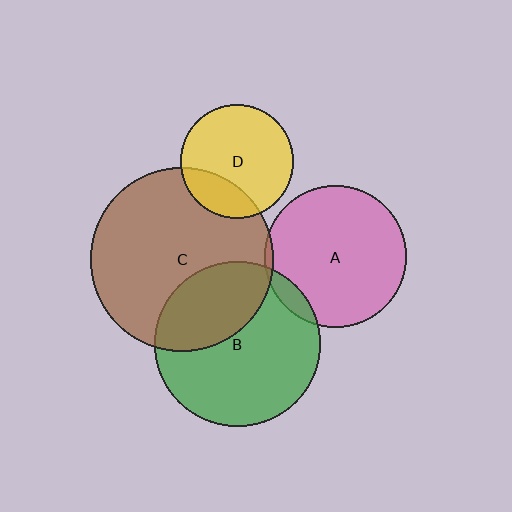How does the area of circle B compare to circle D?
Approximately 2.1 times.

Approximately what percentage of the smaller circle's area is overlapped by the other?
Approximately 25%.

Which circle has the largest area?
Circle C (brown).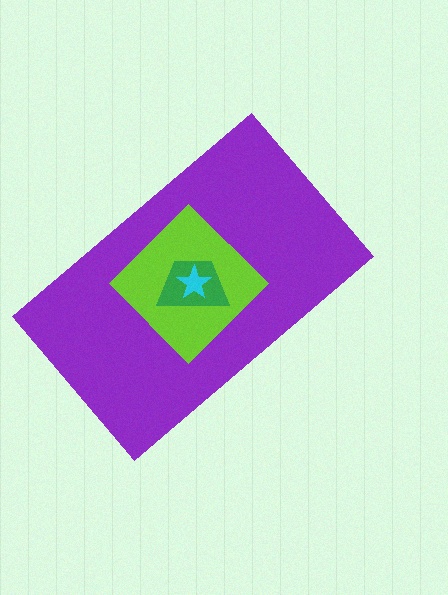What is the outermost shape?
The purple rectangle.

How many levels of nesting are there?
4.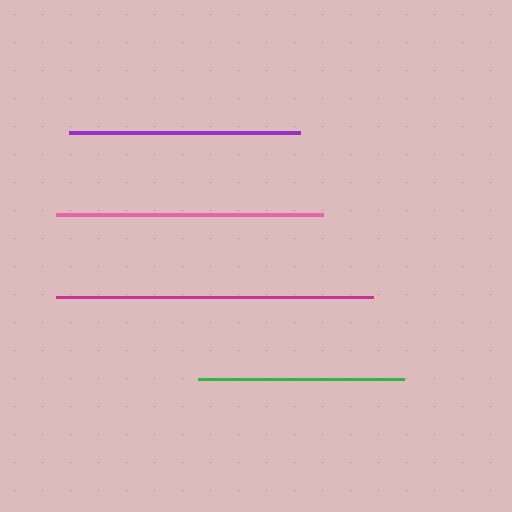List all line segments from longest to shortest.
From longest to shortest: magenta, pink, purple, green.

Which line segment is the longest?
The magenta line is the longest at approximately 317 pixels.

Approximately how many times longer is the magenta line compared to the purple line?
The magenta line is approximately 1.4 times the length of the purple line.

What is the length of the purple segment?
The purple segment is approximately 231 pixels long.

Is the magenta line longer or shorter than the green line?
The magenta line is longer than the green line.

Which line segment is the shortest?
The green line is the shortest at approximately 205 pixels.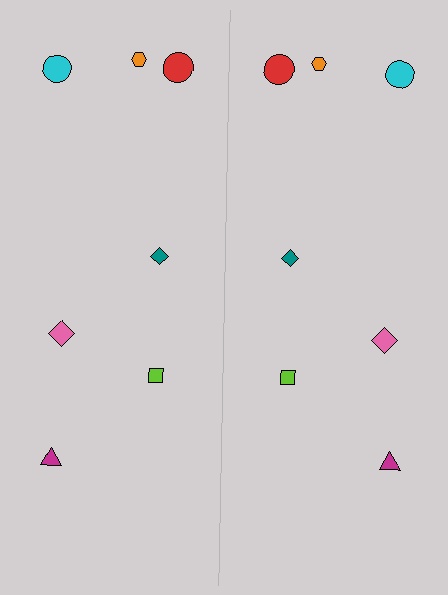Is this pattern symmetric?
Yes, this pattern has bilateral (reflection) symmetry.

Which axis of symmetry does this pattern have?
The pattern has a vertical axis of symmetry running through the center of the image.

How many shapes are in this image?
There are 14 shapes in this image.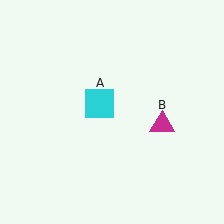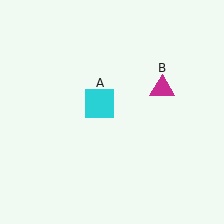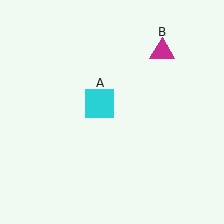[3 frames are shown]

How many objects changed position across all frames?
1 object changed position: magenta triangle (object B).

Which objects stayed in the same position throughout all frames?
Cyan square (object A) remained stationary.